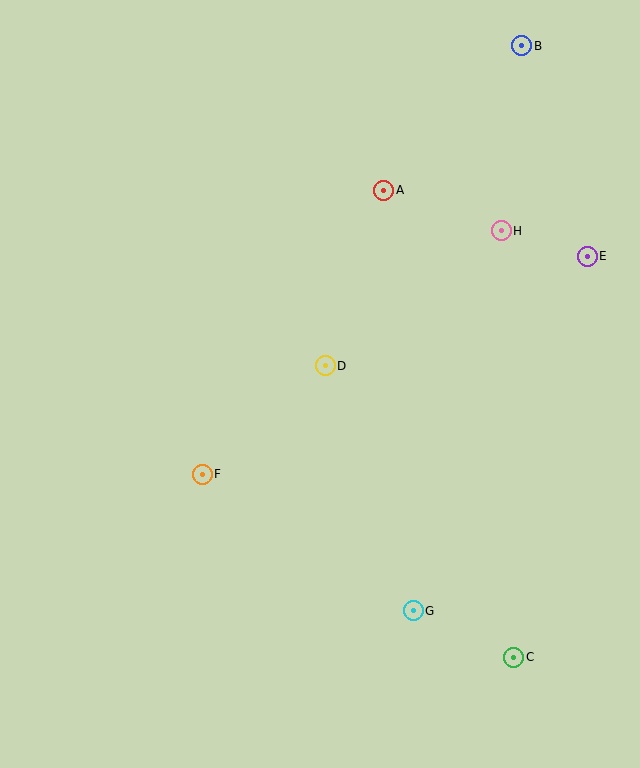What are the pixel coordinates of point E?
Point E is at (587, 256).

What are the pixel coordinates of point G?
Point G is at (413, 611).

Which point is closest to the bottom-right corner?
Point C is closest to the bottom-right corner.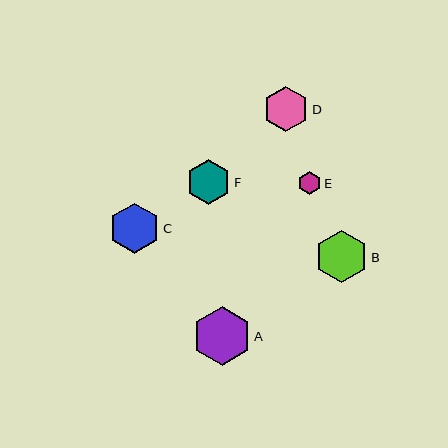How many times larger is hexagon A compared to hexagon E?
Hexagon A is approximately 2.6 times the size of hexagon E.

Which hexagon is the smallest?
Hexagon E is the smallest with a size of approximately 23 pixels.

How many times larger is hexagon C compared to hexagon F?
Hexagon C is approximately 1.1 times the size of hexagon F.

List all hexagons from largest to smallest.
From largest to smallest: A, B, C, D, F, E.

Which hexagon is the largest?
Hexagon A is the largest with a size of approximately 59 pixels.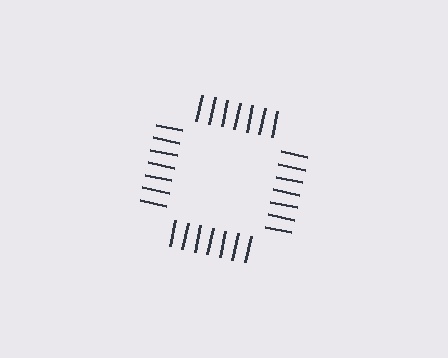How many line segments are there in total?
28 — 7 along each of the 4 edges.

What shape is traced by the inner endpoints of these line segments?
An illusory square — the line segments terminate on its edges but no continuous stroke is drawn.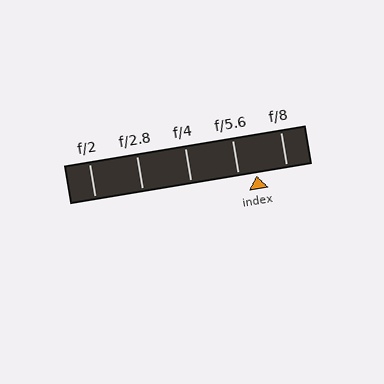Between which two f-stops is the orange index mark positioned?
The index mark is between f/5.6 and f/8.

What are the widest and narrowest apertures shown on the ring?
The widest aperture shown is f/2 and the narrowest is f/8.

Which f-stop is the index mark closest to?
The index mark is closest to f/5.6.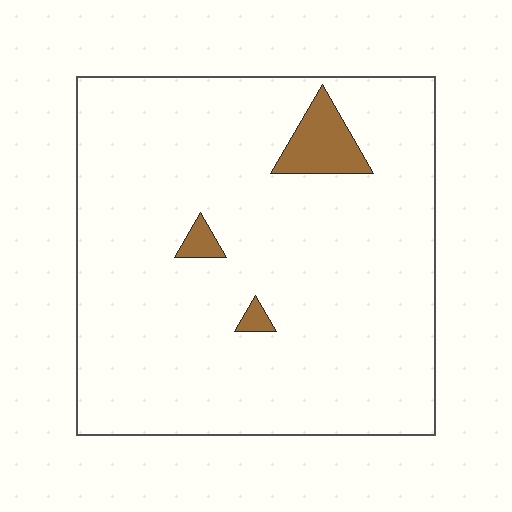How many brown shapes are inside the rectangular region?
3.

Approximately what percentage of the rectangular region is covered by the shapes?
Approximately 5%.